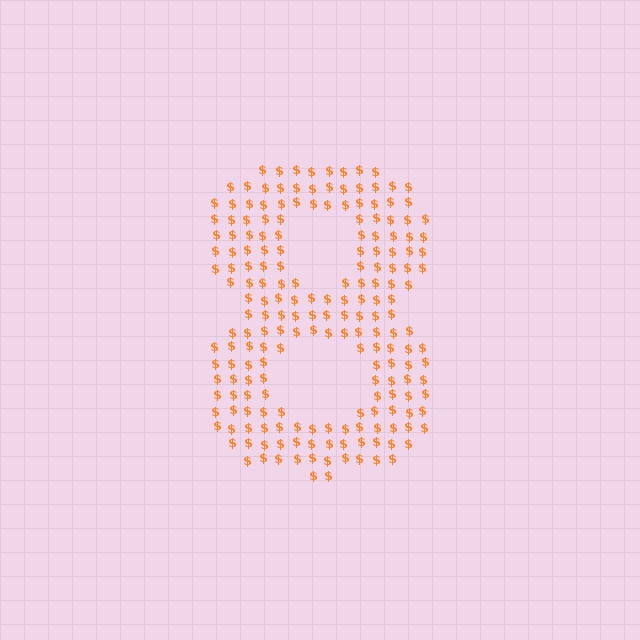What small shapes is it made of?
It is made of small dollar signs.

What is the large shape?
The large shape is the digit 8.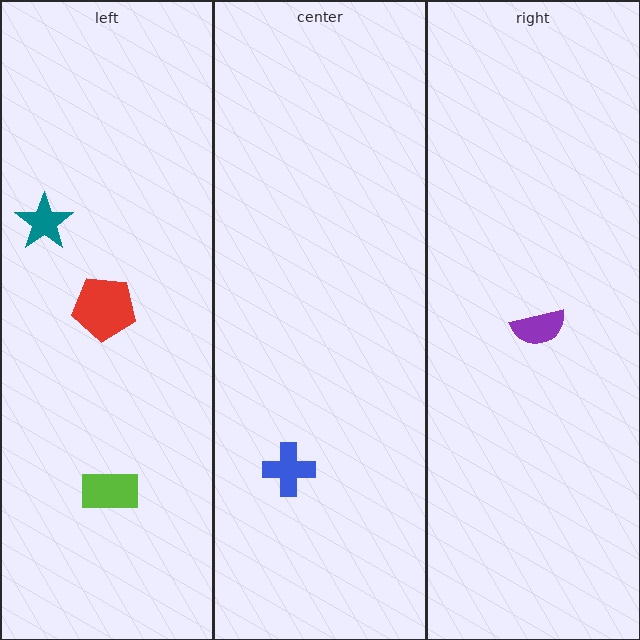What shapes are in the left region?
The lime rectangle, the red pentagon, the teal star.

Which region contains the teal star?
The left region.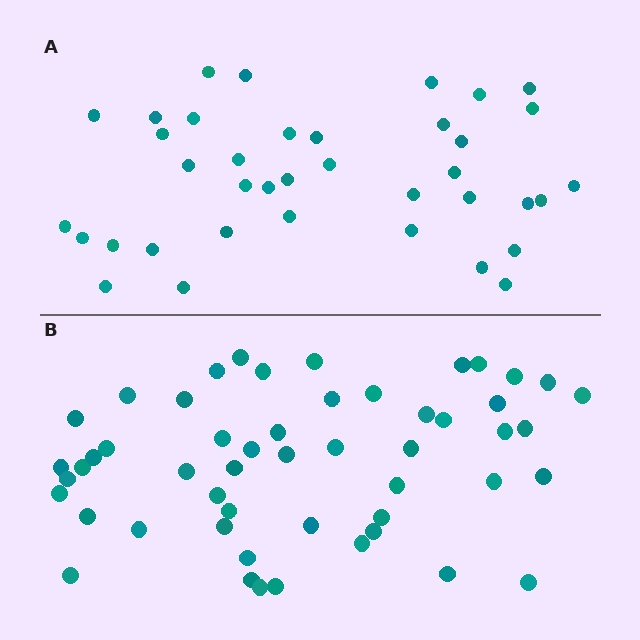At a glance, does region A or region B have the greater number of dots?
Region B (the bottom region) has more dots.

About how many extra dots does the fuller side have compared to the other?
Region B has approximately 15 more dots than region A.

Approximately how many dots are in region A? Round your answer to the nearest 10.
About 40 dots. (The exact count is 38, which rounds to 40.)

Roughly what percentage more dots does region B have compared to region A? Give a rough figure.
About 35% more.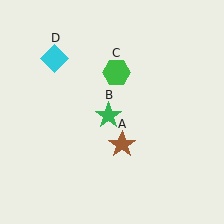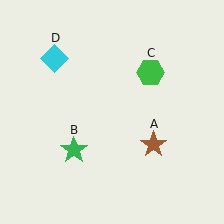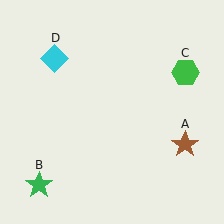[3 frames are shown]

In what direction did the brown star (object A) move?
The brown star (object A) moved right.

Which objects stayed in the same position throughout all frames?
Cyan diamond (object D) remained stationary.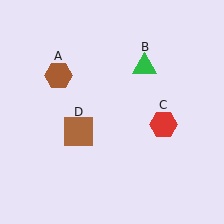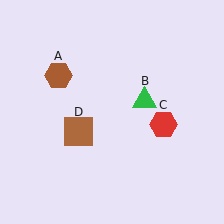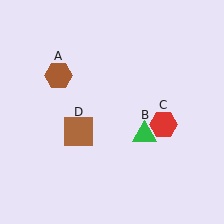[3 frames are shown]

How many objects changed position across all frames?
1 object changed position: green triangle (object B).